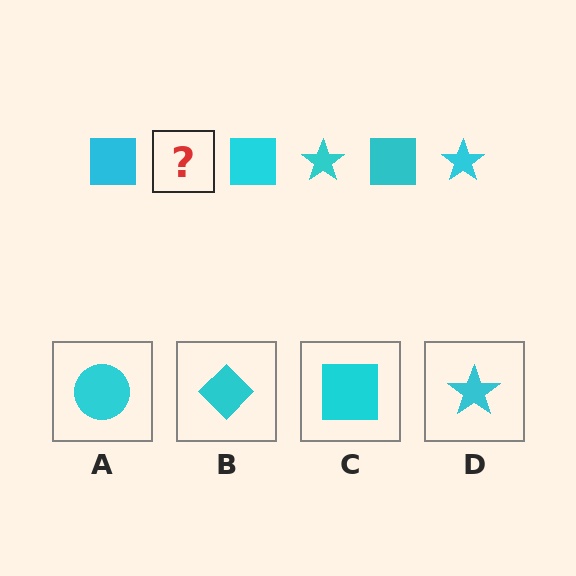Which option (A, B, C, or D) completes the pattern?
D.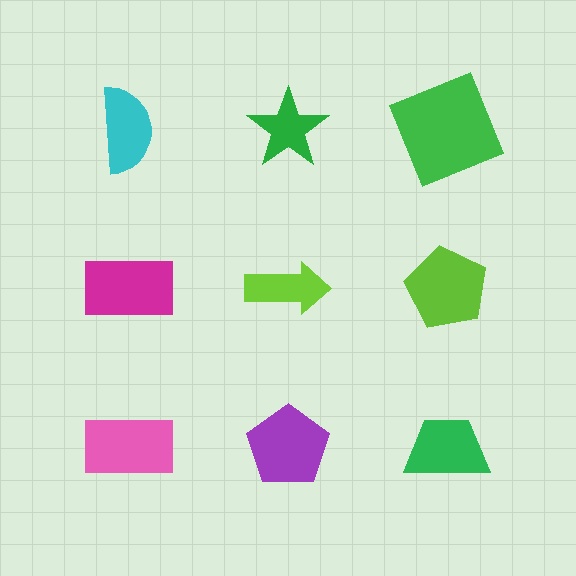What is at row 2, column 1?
A magenta rectangle.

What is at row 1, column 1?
A cyan semicircle.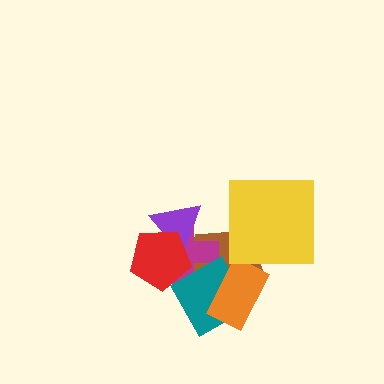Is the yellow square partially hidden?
No, no other shape covers it.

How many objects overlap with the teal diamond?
4 objects overlap with the teal diamond.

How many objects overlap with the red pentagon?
4 objects overlap with the red pentagon.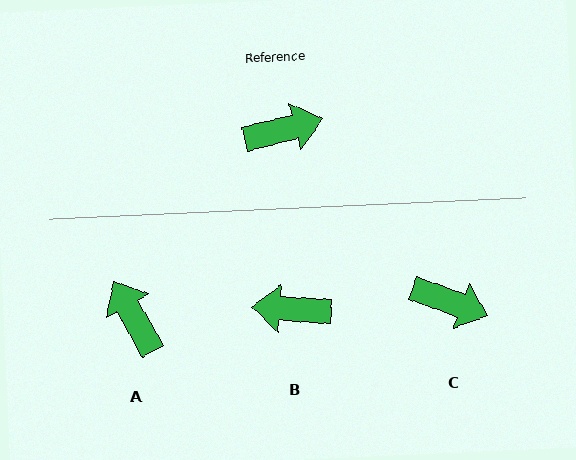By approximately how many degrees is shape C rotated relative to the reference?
Approximately 35 degrees clockwise.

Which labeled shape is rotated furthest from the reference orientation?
B, about 162 degrees away.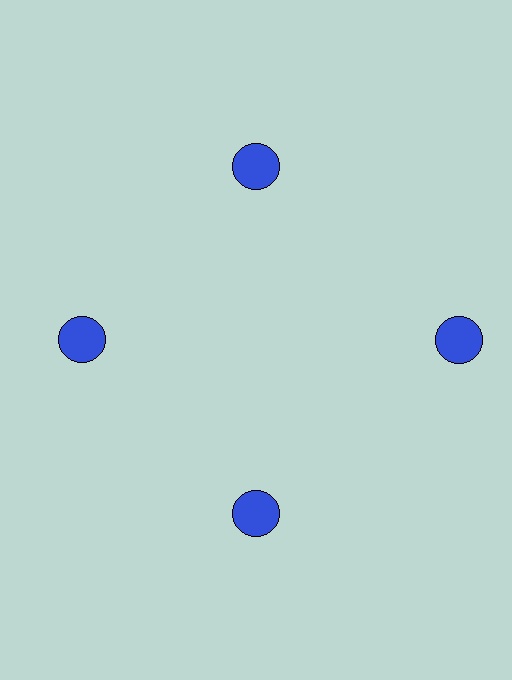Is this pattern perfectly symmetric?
No. The 4 blue circles are arranged in a ring, but one element near the 3 o'clock position is pushed outward from the center, breaking the 4-fold rotational symmetry.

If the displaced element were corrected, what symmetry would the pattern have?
It would have 4-fold rotational symmetry — the pattern would map onto itself every 90 degrees.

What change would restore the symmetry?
The symmetry would be restored by moving it inward, back onto the ring so that all 4 circles sit at equal angles and equal distance from the center.